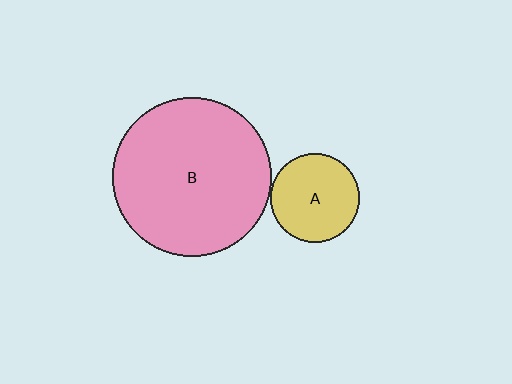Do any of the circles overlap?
No, none of the circles overlap.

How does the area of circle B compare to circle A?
Approximately 3.2 times.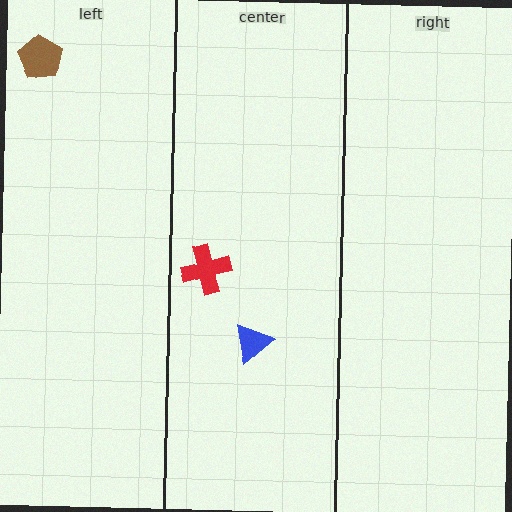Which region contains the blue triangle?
The center region.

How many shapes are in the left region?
1.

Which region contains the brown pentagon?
The left region.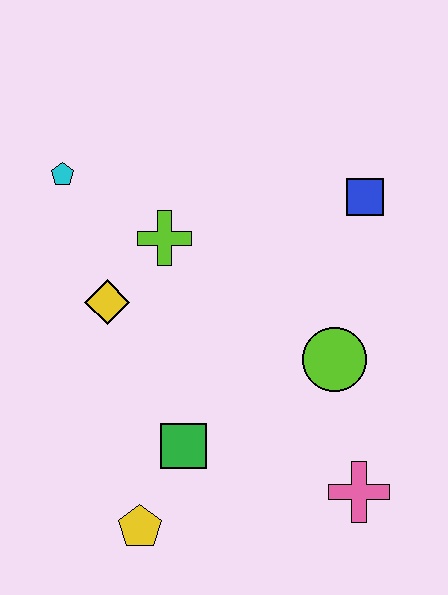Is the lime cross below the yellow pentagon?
No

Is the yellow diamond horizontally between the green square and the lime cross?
No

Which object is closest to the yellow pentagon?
The green square is closest to the yellow pentagon.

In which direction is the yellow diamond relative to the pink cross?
The yellow diamond is to the left of the pink cross.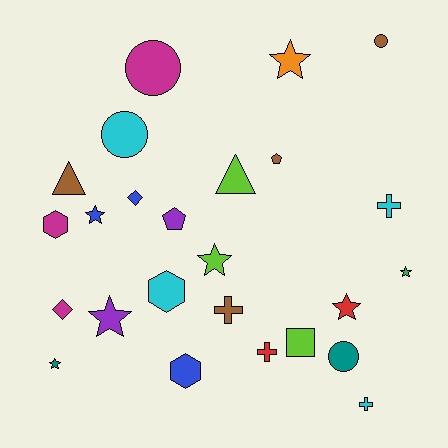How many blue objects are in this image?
There are 3 blue objects.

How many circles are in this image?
There are 4 circles.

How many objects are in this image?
There are 25 objects.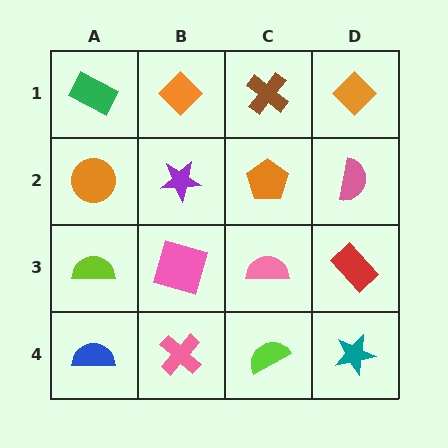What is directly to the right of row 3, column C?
A red rectangle.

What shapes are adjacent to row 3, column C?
An orange pentagon (row 2, column C), a lime semicircle (row 4, column C), a pink square (row 3, column B), a red rectangle (row 3, column D).